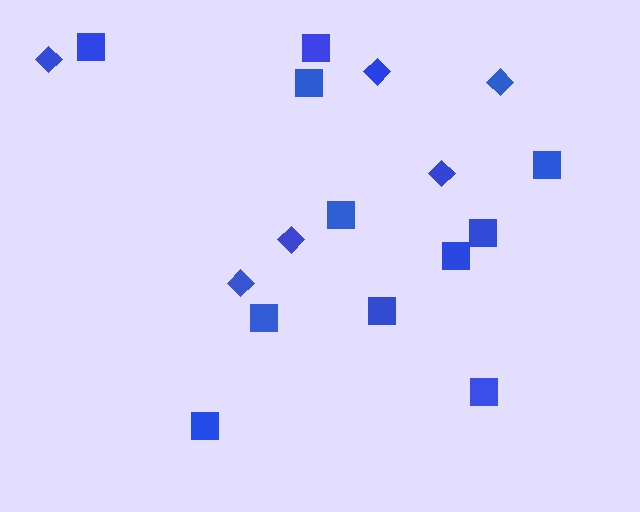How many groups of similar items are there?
There are 2 groups: one group of diamonds (6) and one group of squares (11).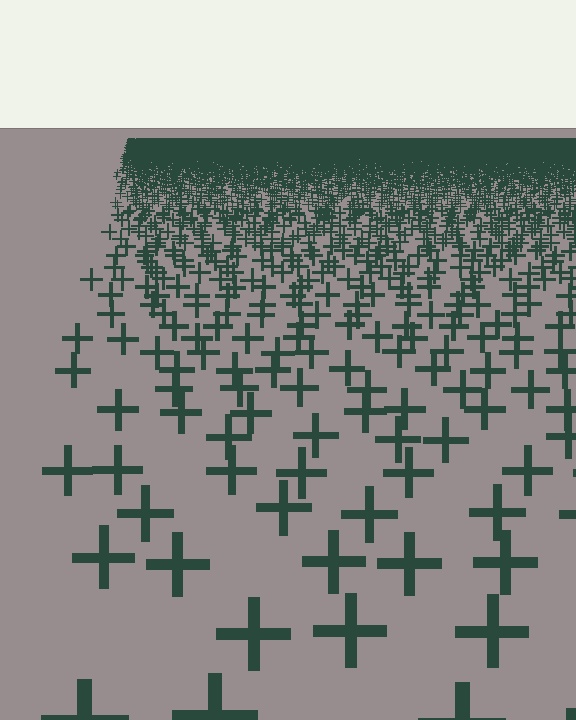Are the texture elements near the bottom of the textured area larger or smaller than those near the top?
Larger. Near the bottom, elements are closer to the viewer and appear at a bigger on-screen size.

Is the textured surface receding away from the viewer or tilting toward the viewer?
The surface is receding away from the viewer. Texture elements get smaller and denser toward the top.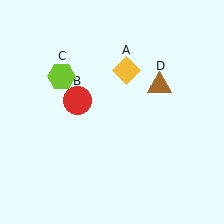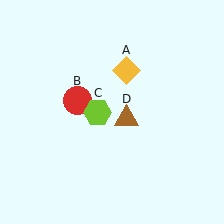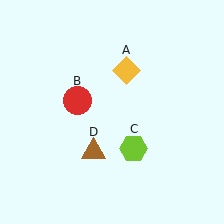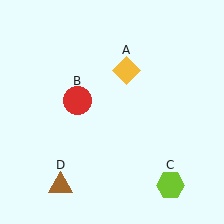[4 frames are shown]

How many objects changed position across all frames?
2 objects changed position: lime hexagon (object C), brown triangle (object D).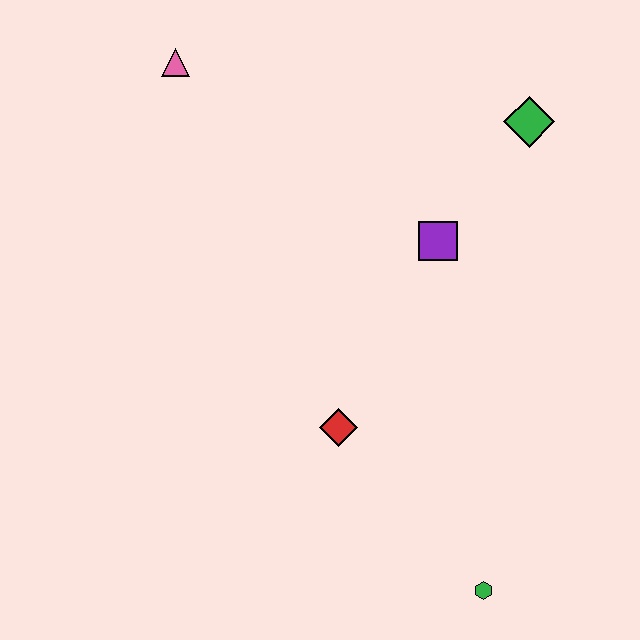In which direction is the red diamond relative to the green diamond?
The red diamond is below the green diamond.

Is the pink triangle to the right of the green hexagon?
No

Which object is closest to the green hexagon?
The red diamond is closest to the green hexagon.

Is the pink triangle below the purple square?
No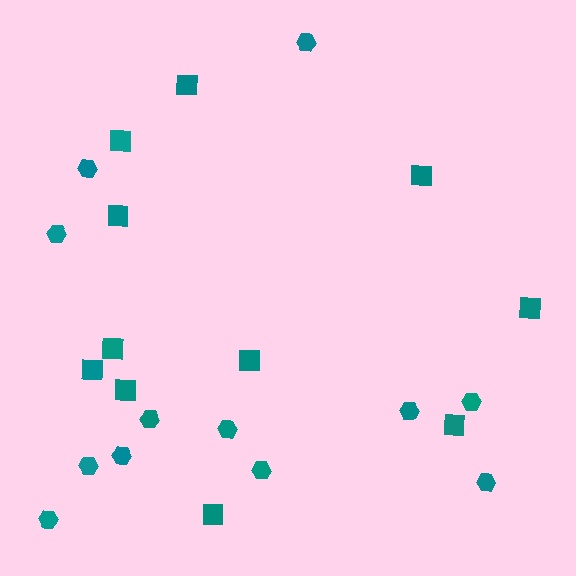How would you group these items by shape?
There are 2 groups: one group of hexagons (12) and one group of squares (11).